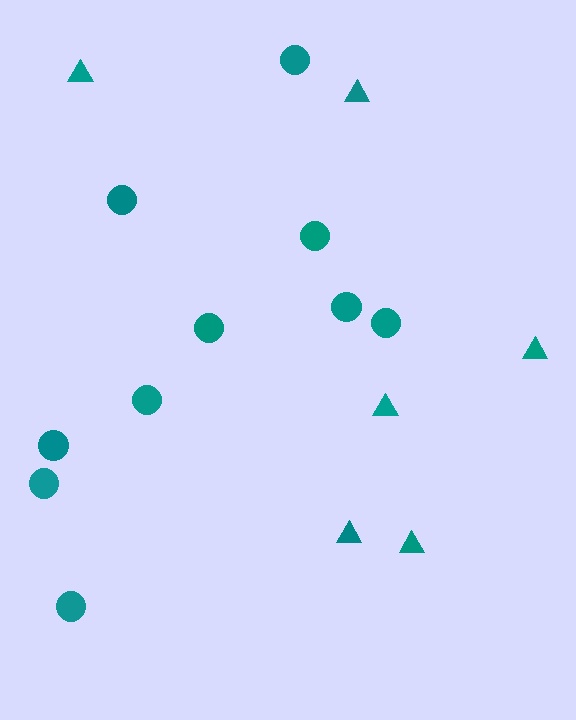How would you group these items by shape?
There are 2 groups: one group of triangles (6) and one group of circles (10).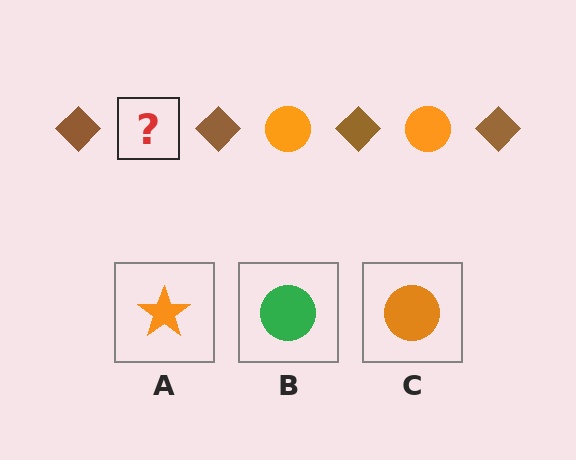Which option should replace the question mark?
Option C.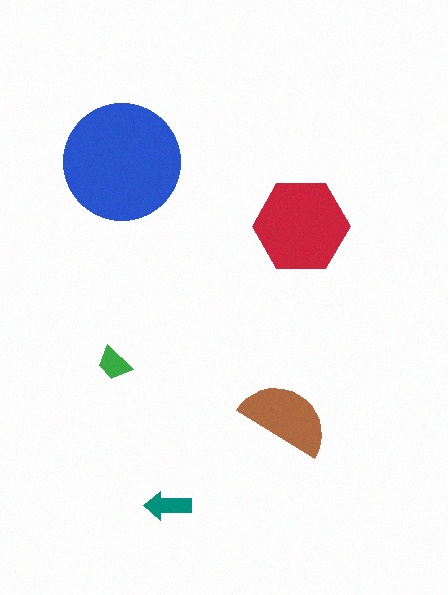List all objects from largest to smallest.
The blue circle, the red hexagon, the brown semicircle, the teal arrow, the green trapezoid.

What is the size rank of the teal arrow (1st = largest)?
4th.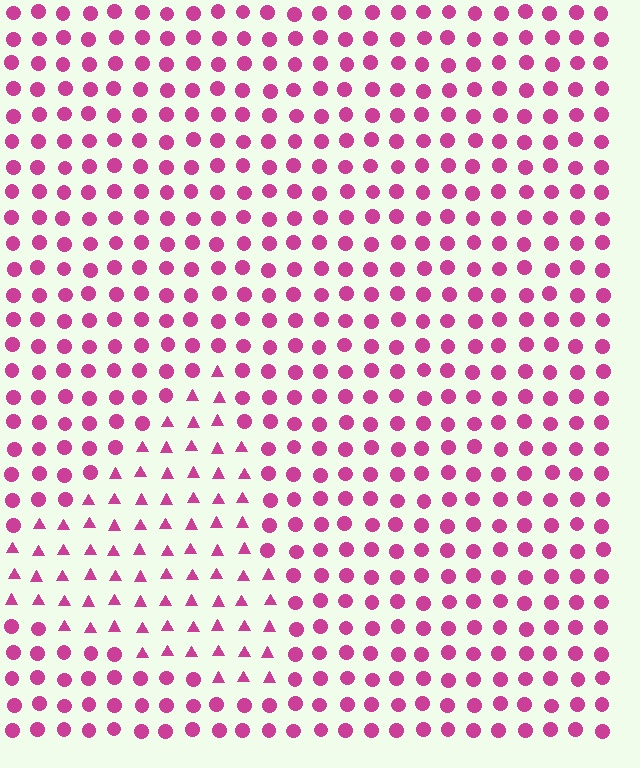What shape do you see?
I see a triangle.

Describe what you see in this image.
The image is filled with small magenta elements arranged in a uniform grid. A triangle-shaped region contains triangles, while the surrounding area contains circles. The boundary is defined purely by the change in element shape.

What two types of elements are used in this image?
The image uses triangles inside the triangle region and circles outside it.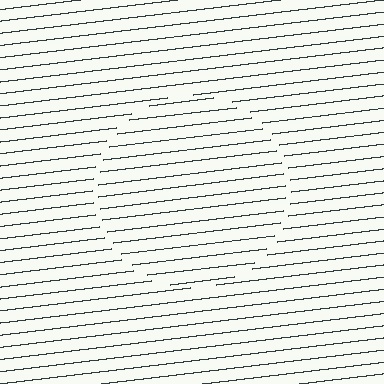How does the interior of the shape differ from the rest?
The interior of the shape contains the same grating, shifted by half a period — the contour is defined by the phase discontinuity where line-ends from the inner and outer gratings abut.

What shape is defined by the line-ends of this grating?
An illusory circle. The interior of the shape contains the same grating, shifted by half a period — the contour is defined by the phase discontinuity where line-ends from the inner and outer gratings abut.